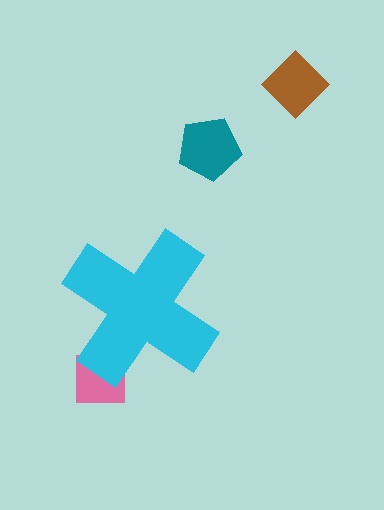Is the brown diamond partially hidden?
No, the brown diamond is fully visible.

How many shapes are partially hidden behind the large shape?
1 shape is partially hidden.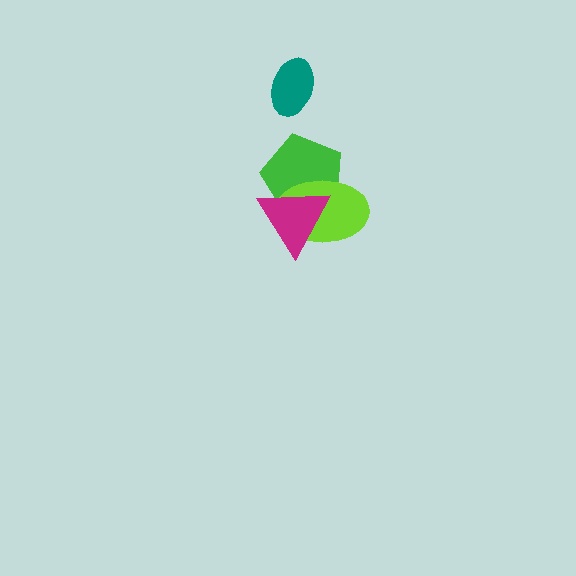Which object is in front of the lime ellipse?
The magenta triangle is in front of the lime ellipse.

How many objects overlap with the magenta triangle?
2 objects overlap with the magenta triangle.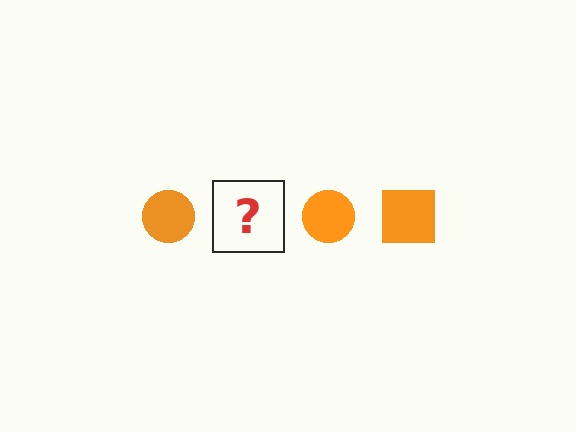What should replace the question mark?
The question mark should be replaced with an orange square.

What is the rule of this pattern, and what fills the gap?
The rule is that the pattern cycles through circle, square shapes in orange. The gap should be filled with an orange square.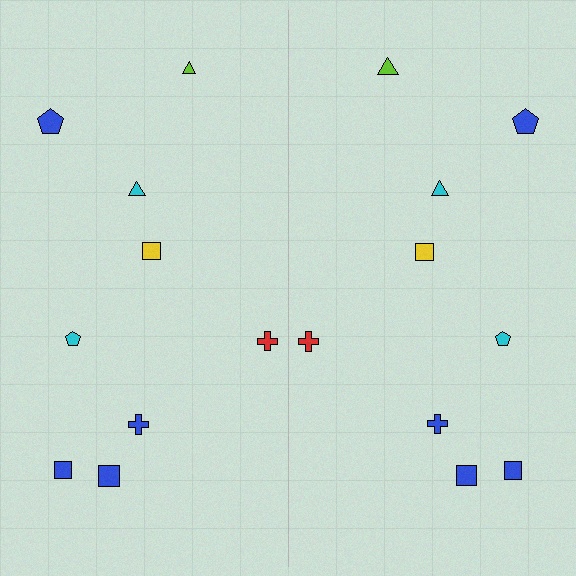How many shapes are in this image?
There are 18 shapes in this image.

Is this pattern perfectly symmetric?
No, the pattern is not perfectly symmetric. The lime triangle on the right side has a different size than its mirror counterpart.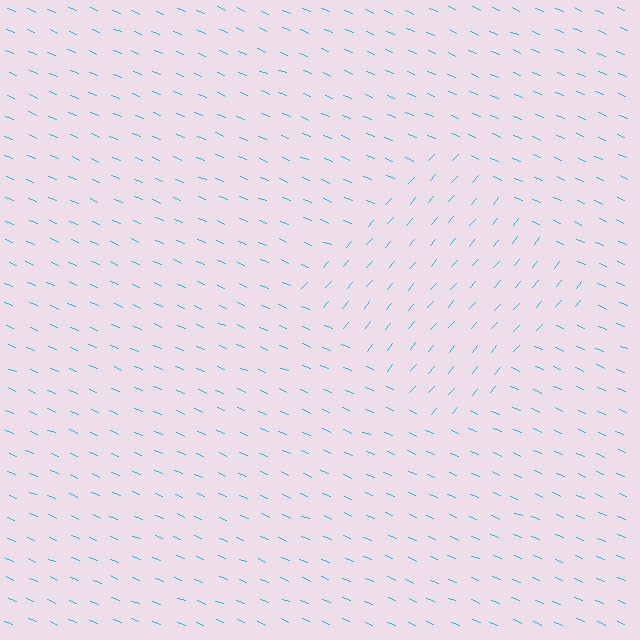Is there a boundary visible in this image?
Yes, there is a texture boundary formed by a change in line orientation.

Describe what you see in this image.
The image is filled with small cyan line segments. A diamond region in the image has lines oriented differently from the surrounding lines, creating a visible texture boundary.